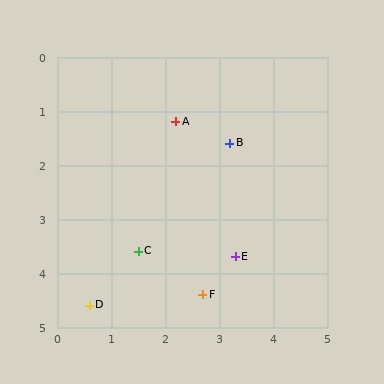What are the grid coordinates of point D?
Point D is at approximately (0.6, 4.6).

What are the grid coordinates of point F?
Point F is at approximately (2.7, 4.4).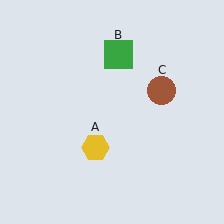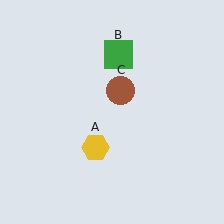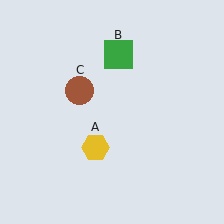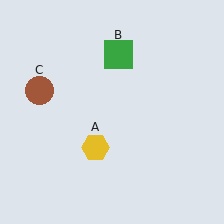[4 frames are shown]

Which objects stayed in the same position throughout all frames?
Yellow hexagon (object A) and green square (object B) remained stationary.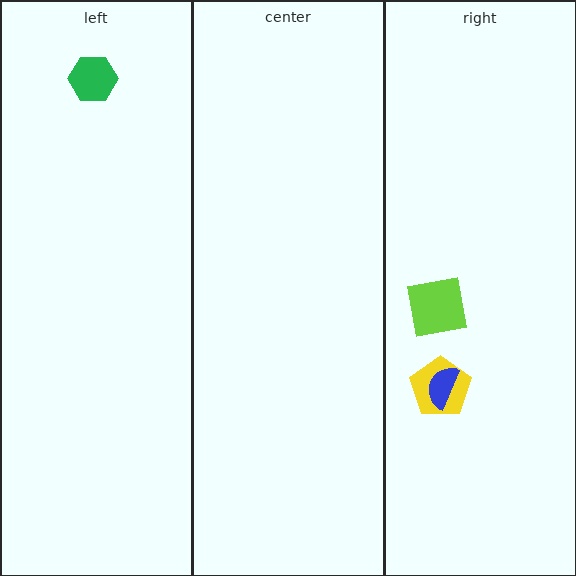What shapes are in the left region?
The green hexagon.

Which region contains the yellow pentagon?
The right region.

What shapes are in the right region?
The yellow pentagon, the blue semicircle, the lime square.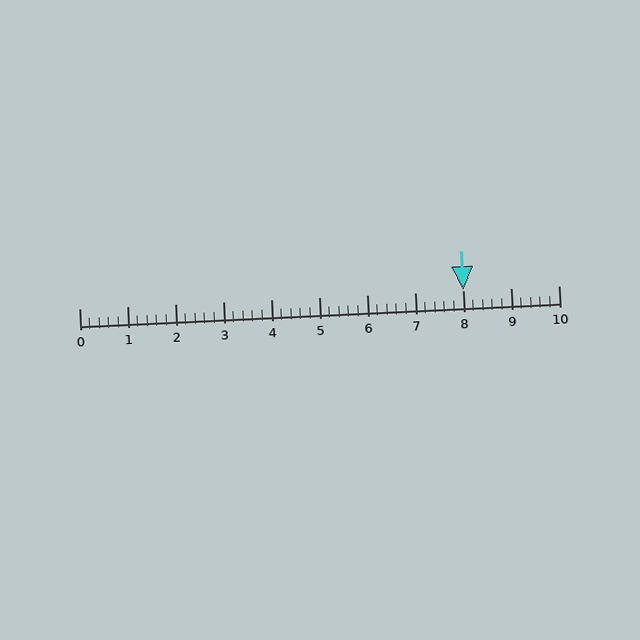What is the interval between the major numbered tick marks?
The major tick marks are spaced 1 units apart.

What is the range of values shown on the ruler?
The ruler shows values from 0 to 10.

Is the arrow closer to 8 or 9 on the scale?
The arrow is closer to 8.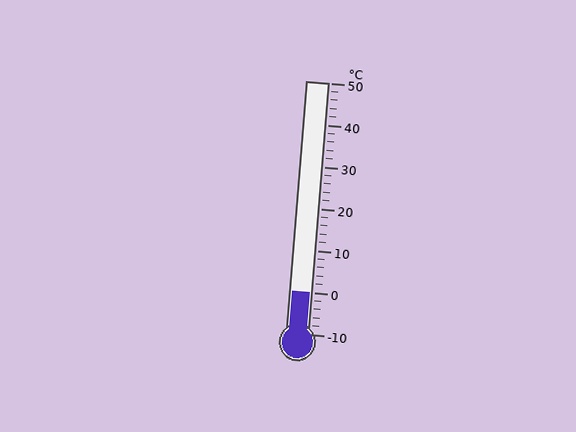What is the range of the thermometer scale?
The thermometer scale ranges from -10°C to 50°C.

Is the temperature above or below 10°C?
The temperature is below 10°C.